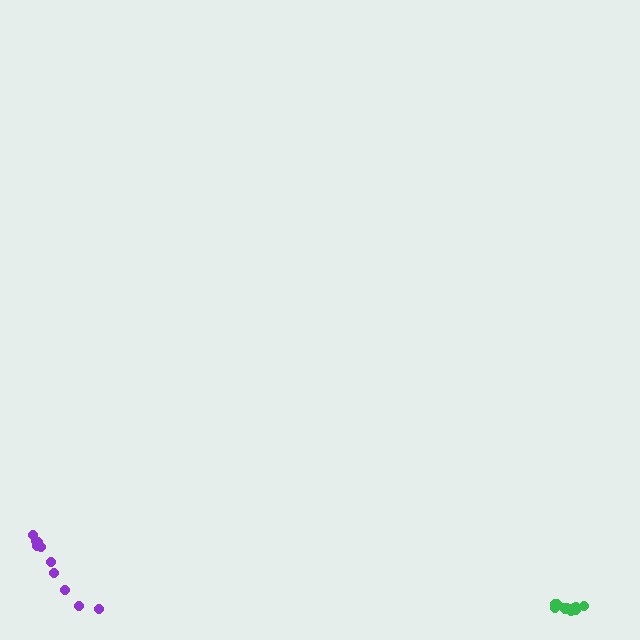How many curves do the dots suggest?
There are 2 distinct paths.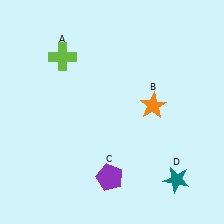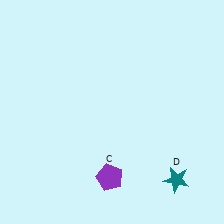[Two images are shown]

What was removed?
The lime cross (A), the orange star (B) were removed in Image 2.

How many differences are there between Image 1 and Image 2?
There are 2 differences between the two images.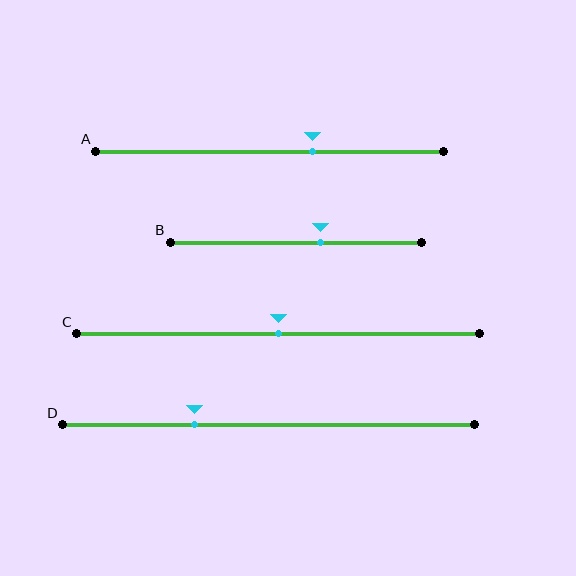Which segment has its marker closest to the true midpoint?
Segment C has its marker closest to the true midpoint.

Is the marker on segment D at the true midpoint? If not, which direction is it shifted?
No, the marker on segment D is shifted to the left by about 18% of the segment length.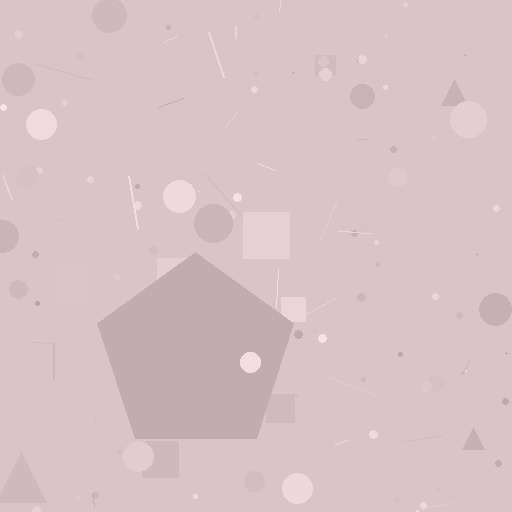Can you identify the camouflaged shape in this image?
The camouflaged shape is a pentagon.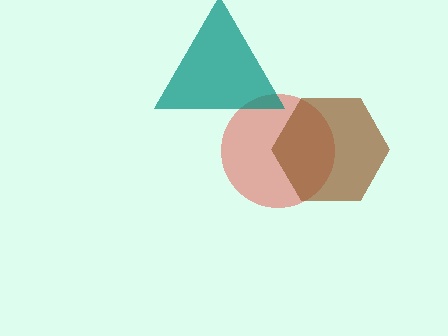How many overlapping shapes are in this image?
There are 3 overlapping shapes in the image.